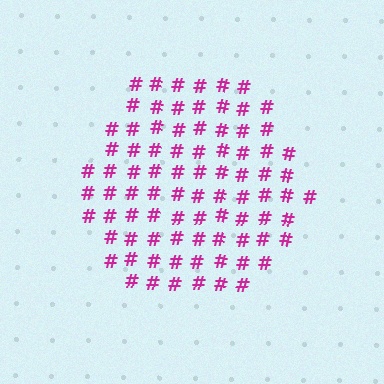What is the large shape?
The large shape is a hexagon.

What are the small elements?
The small elements are hash symbols.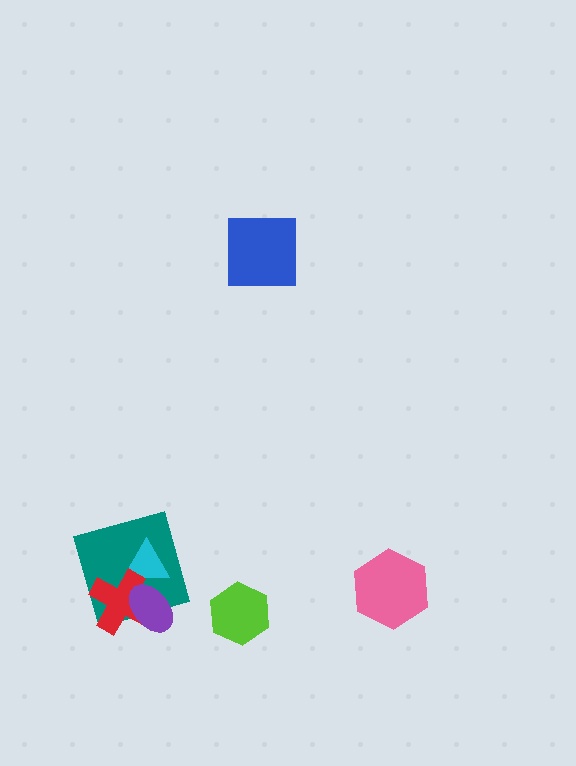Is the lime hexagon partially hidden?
No, no other shape covers it.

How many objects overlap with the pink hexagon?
0 objects overlap with the pink hexagon.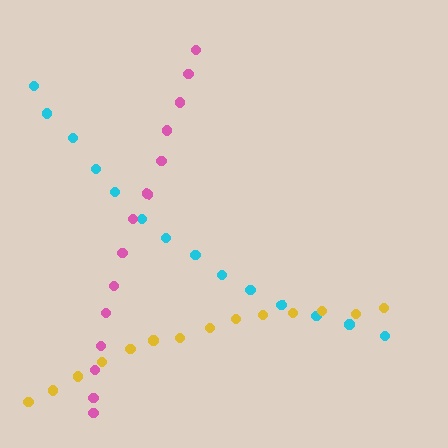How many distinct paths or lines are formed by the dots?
There are 3 distinct paths.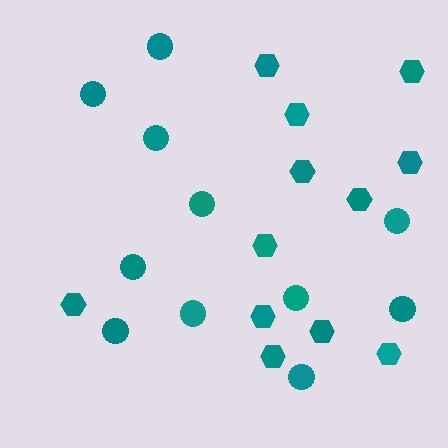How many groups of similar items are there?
There are 2 groups: one group of circles (11) and one group of hexagons (12).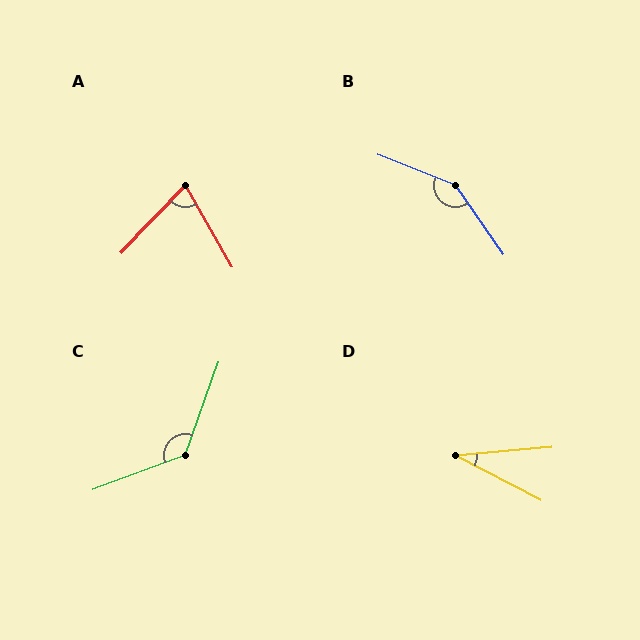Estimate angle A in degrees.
Approximately 73 degrees.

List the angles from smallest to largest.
D (32°), A (73°), C (130°), B (146°).